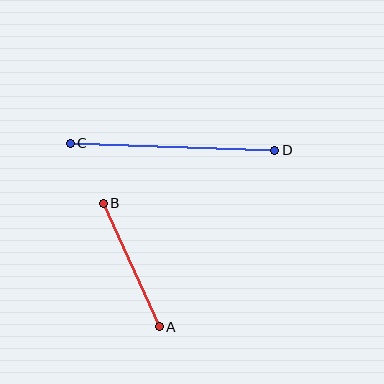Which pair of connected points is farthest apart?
Points C and D are farthest apart.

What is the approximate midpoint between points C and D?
The midpoint is at approximately (173, 147) pixels.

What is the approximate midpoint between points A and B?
The midpoint is at approximately (131, 265) pixels.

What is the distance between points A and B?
The distance is approximately 136 pixels.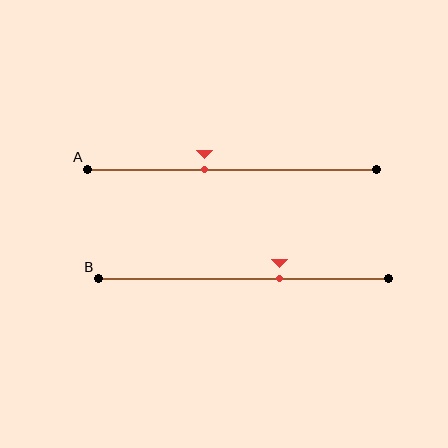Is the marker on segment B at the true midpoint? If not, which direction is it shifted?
No, the marker on segment B is shifted to the right by about 13% of the segment length.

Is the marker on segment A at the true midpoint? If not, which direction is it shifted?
No, the marker on segment A is shifted to the left by about 9% of the segment length.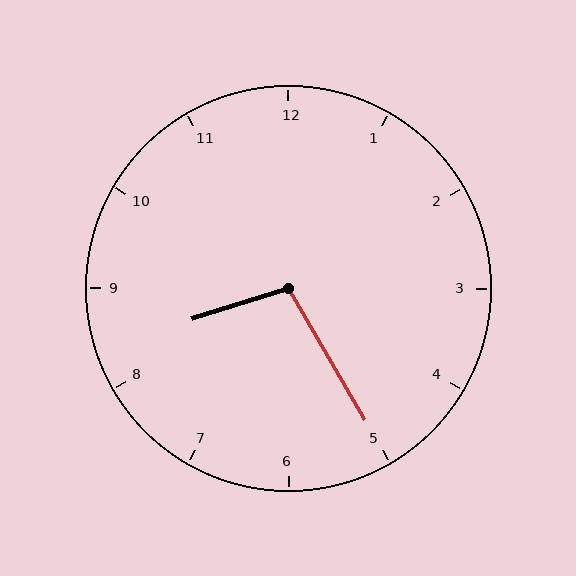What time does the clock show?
8:25.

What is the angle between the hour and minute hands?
Approximately 102 degrees.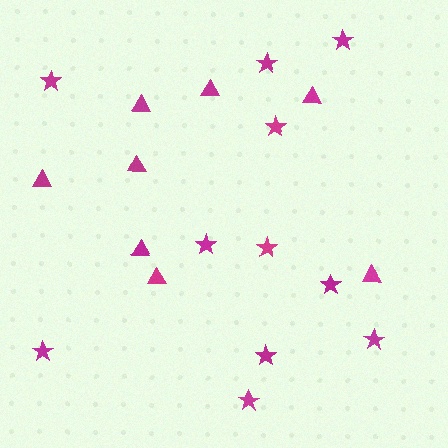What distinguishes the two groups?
There are 2 groups: one group of stars (11) and one group of triangles (8).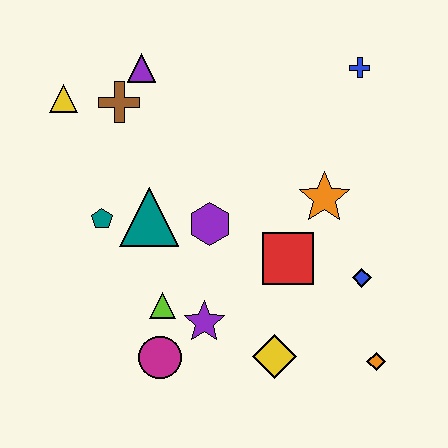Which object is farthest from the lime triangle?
The blue cross is farthest from the lime triangle.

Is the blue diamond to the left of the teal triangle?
No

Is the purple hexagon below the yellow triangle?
Yes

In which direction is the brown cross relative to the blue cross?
The brown cross is to the left of the blue cross.